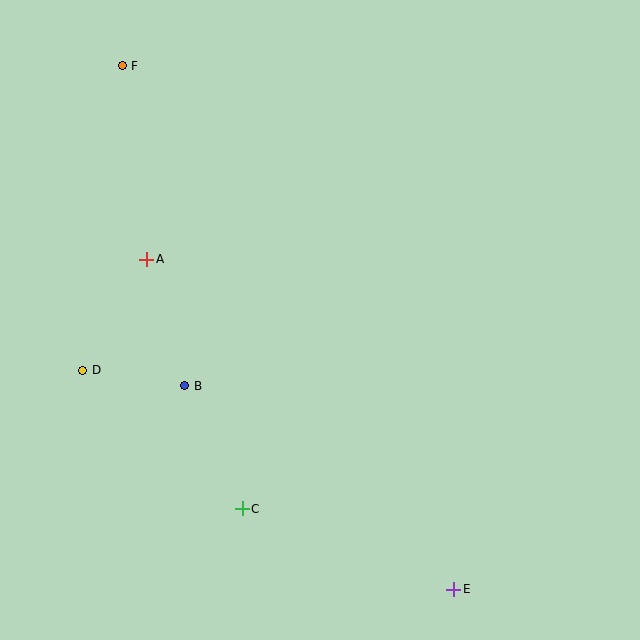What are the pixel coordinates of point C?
Point C is at (242, 509).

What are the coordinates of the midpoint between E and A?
The midpoint between E and A is at (300, 424).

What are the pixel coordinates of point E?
Point E is at (454, 589).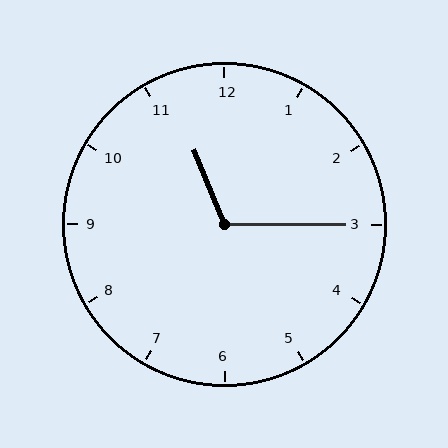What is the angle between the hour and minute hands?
Approximately 112 degrees.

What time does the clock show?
11:15.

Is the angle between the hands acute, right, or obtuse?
It is obtuse.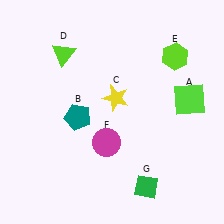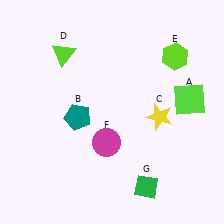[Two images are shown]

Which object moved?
The yellow star (C) moved right.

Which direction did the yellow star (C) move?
The yellow star (C) moved right.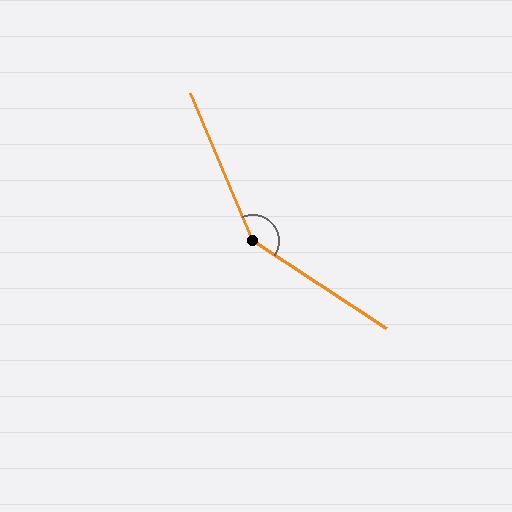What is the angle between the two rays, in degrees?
Approximately 146 degrees.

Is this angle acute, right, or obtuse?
It is obtuse.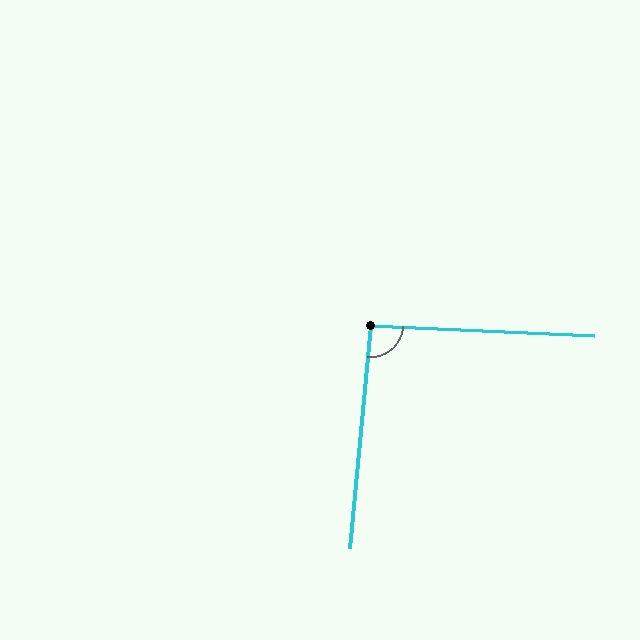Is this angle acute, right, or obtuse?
It is approximately a right angle.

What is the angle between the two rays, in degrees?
Approximately 93 degrees.